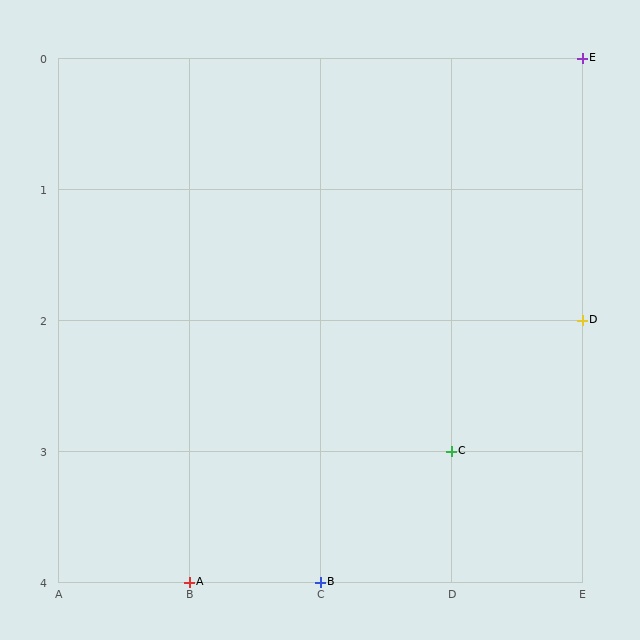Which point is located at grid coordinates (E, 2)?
Point D is at (E, 2).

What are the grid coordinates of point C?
Point C is at grid coordinates (D, 3).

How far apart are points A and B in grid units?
Points A and B are 1 column apart.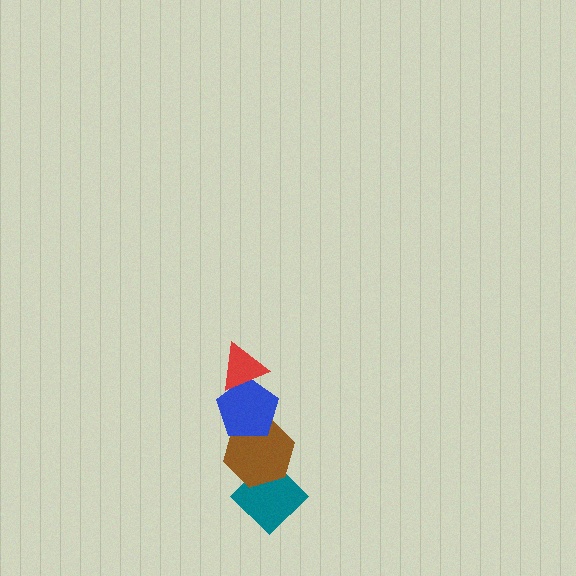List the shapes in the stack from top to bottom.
From top to bottom: the red triangle, the blue pentagon, the brown hexagon, the teal diamond.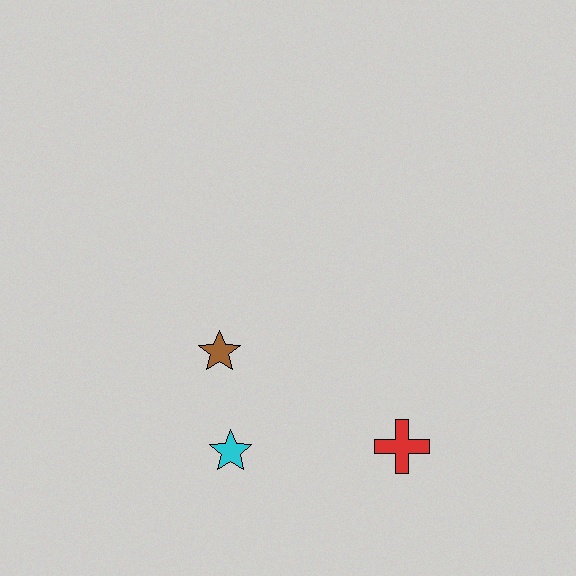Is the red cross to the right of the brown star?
Yes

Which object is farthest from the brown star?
The red cross is farthest from the brown star.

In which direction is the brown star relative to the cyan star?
The brown star is above the cyan star.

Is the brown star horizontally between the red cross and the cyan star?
No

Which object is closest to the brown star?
The cyan star is closest to the brown star.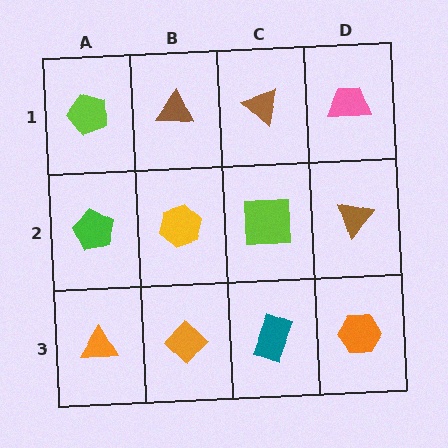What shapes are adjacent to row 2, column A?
A lime pentagon (row 1, column A), an orange triangle (row 3, column A), a yellow hexagon (row 2, column B).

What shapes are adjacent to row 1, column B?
A yellow hexagon (row 2, column B), a lime pentagon (row 1, column A), a brown triangle (row 1, column C).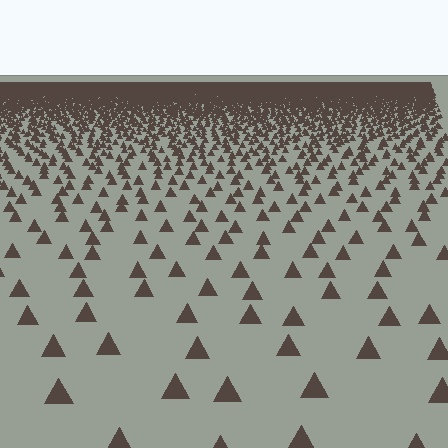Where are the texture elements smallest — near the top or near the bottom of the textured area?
Near the top.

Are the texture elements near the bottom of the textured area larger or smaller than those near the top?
Larger. Near the bottom, elements are closer to the viewer and appear at a bigger on-screen size.